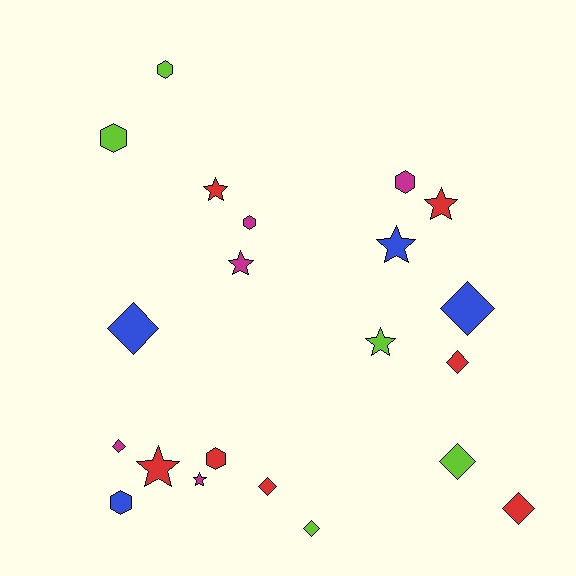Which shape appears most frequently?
Diamond, with 8 objects.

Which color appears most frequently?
Red, with 7 objects.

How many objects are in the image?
There are 21 objects.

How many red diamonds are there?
There are 3 red diamonds.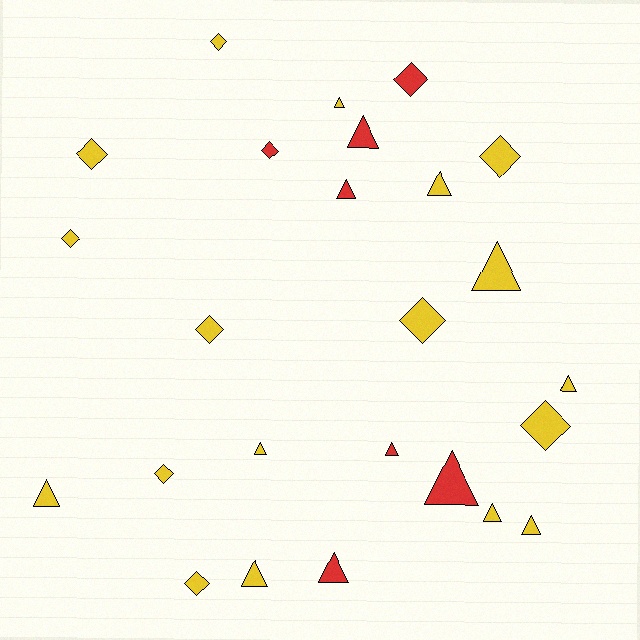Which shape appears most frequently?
Triangle, with 14 objects.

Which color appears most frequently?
Yellow, with 18 objects.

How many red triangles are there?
There are 5 red triangles.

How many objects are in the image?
There are 25 objects.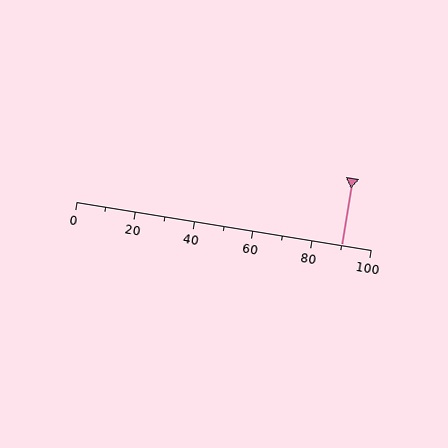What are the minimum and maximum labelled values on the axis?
The axis runs from 0 to 100.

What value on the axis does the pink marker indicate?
The marker indicates approximately 90.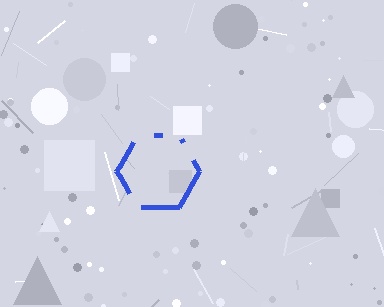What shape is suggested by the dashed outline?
The dashed outline suggests a hexagon.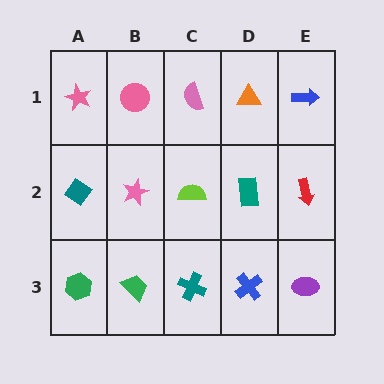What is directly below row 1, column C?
A lime semicircle.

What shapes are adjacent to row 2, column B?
A pink circle (row 1, column B), a green trapezoid (row 3, column B), a teal diamond (row 2, column A), a lime semicircle (row 2, column C).